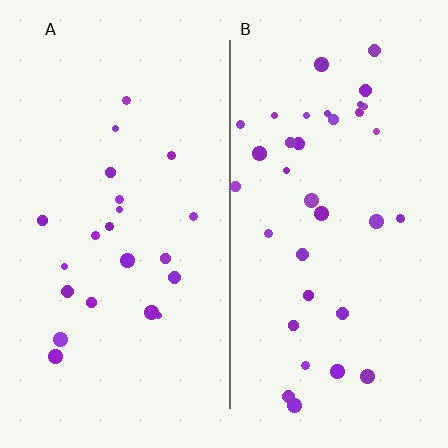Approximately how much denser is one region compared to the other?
Approximately 1.7× — region B over region A.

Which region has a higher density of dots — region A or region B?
B (the right).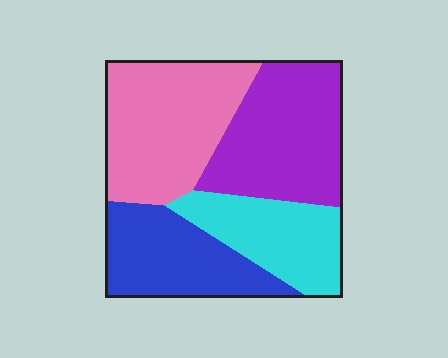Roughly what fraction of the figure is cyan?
Cyan takes up about one fifth (1/5) of the figure.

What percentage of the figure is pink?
Pink takes up about one third (1/3) of the figure.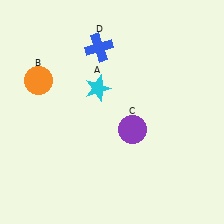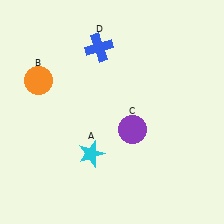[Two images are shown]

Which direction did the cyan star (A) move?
The cyan star (A) moved down.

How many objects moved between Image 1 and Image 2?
1 object moved between the two images.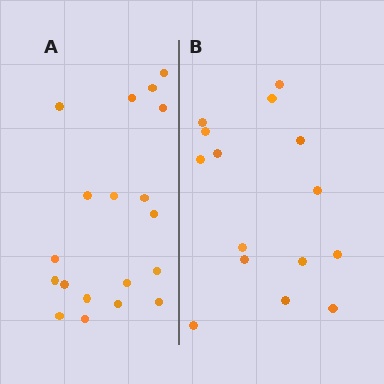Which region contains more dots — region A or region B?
Region A (the left region) has more dots.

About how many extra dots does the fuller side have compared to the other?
Region A has about 4 more dots than region B.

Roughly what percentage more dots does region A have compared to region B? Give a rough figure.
About 25% more.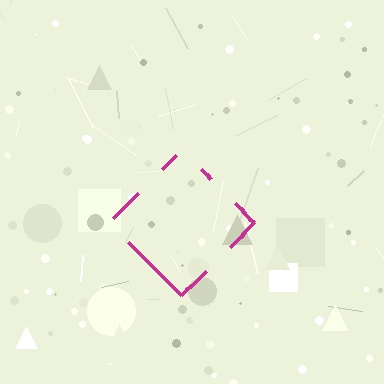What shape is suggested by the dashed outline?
The dashed outline suggests a diamond.